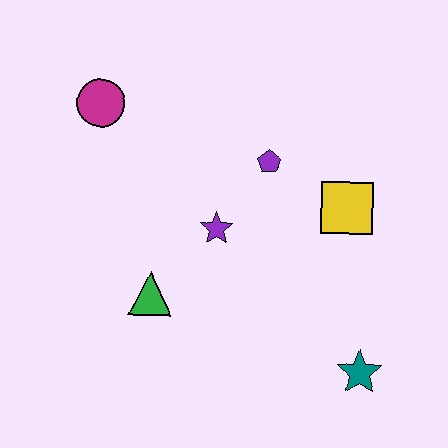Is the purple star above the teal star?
Yes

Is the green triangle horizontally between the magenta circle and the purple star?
Yes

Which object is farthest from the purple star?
The teal star is farthest from the purple star.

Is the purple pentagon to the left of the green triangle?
No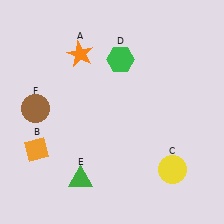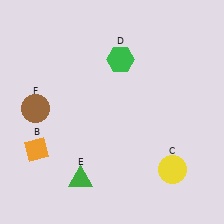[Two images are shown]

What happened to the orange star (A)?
The orange star (A) was removed in Image 2. It was in the top-left area of Image 1.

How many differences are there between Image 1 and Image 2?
There is 1 difference between the two images.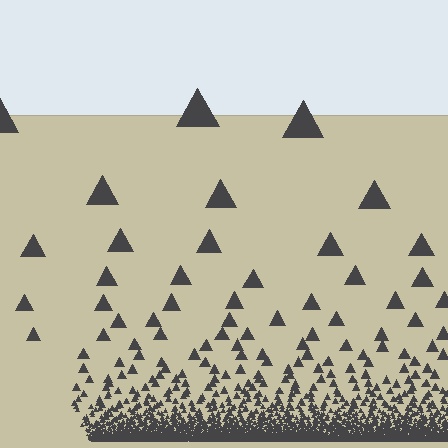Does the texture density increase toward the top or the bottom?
Density increases toward the bottom.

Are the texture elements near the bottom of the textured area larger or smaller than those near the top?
Smaller. The gradient is inverted — elements near the bottom are smaller and denser.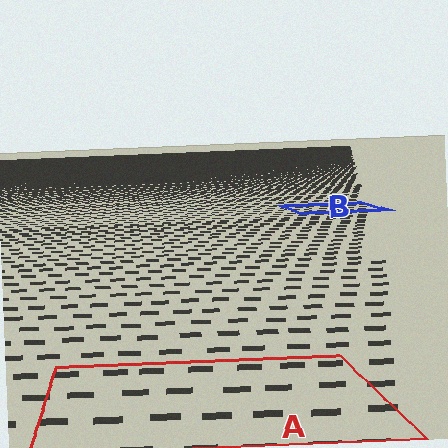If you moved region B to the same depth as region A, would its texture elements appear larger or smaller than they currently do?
They would appear larger. At a closer depth, the same texture elements are projected at a bigger on-screen size.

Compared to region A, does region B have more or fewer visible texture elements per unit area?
Region B has more texture elements per unit area — they are packed more densely because it is farther away.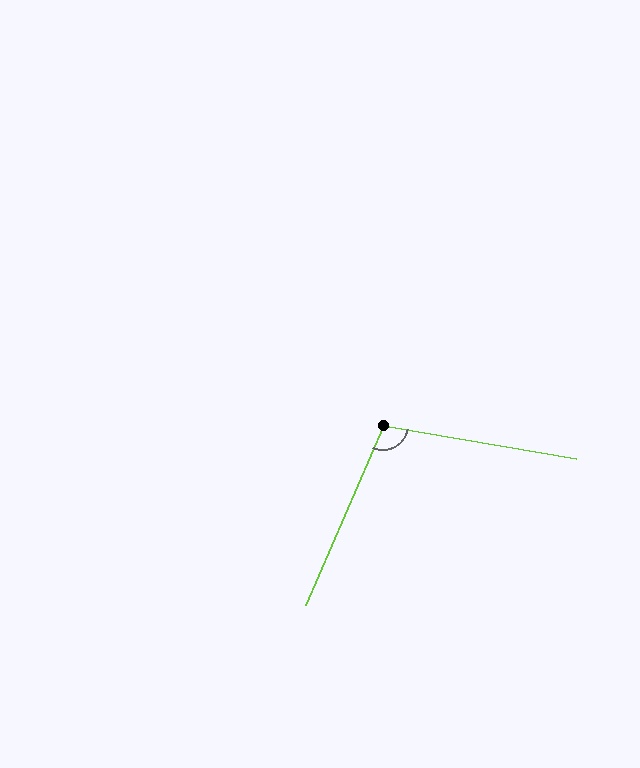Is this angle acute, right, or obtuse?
It is obtuse.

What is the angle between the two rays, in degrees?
Approximately 104 degrees.